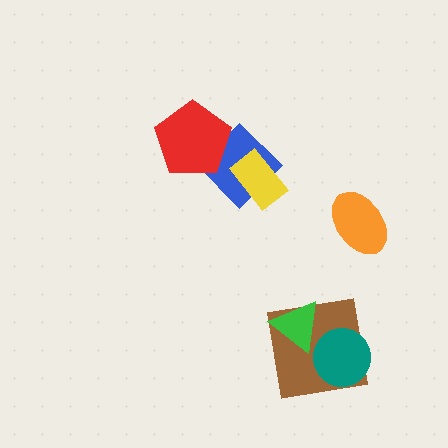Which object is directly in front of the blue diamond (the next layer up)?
The yellow rectangle is directly in front of the blue diamond.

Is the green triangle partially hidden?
No, no other shape covers it.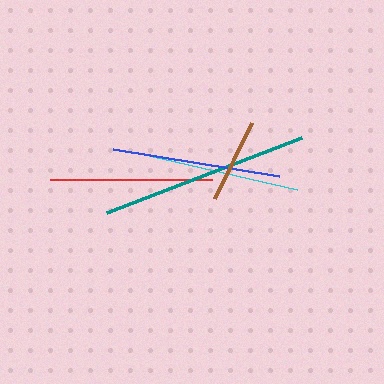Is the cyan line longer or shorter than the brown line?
The cyan line is longer than the brown line.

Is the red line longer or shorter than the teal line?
The teal line is longer than the red line.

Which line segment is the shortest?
The brown line is the shortest at approximately 85 pixels.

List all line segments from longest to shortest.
From longest to shortest: teal, blue, red, cyan, brown.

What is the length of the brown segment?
The brown segment is approximately 85 pixels long.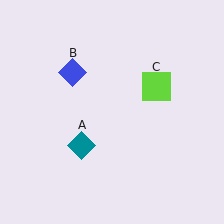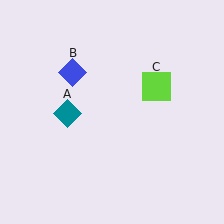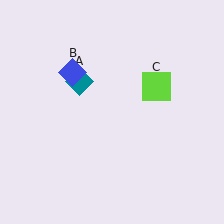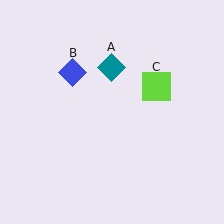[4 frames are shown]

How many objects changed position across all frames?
1 object changed position: teal diamond (object A).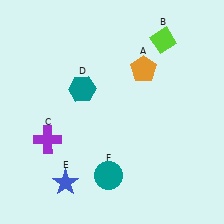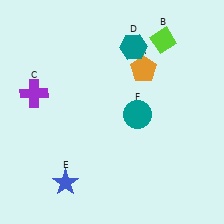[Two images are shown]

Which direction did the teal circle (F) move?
The teal circle (F) moved up.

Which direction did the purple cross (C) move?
The purple cross (C) moved up.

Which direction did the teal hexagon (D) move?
The teal hexagon (D) moved right.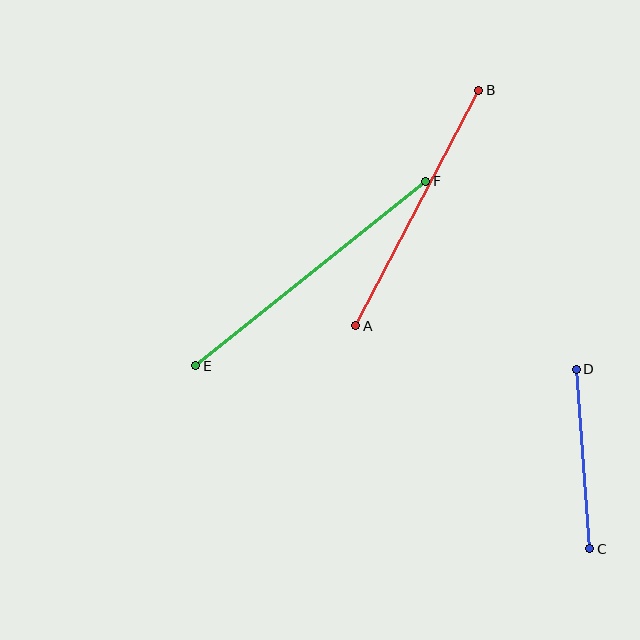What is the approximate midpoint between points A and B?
The midpoint is at approximately (417, 208) pixels.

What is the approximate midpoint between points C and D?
The midpoint is at approximately (583, 459) pixels.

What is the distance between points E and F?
The distance is approximately 295 pixels.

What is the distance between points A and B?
The distance is approximately 266 pixels.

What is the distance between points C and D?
The distance is approximately 180 pixels.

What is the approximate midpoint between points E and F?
The midpoint is at approximately (311, 274) pixels.